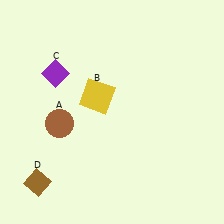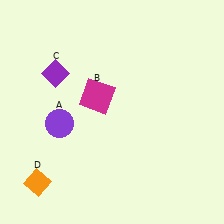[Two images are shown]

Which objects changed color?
A changed from brown to purple. B changed from yellow to magenta. D changed from brown to orange.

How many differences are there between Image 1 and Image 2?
There are 3 differences between the two images.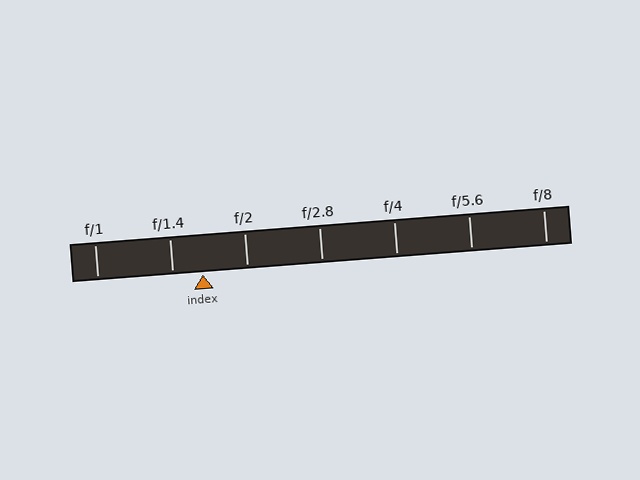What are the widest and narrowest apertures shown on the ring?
The widest aperture shown is f/1 and the narrowest is f/8.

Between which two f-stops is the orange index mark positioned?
The index mark is between f/1.4 and f/2.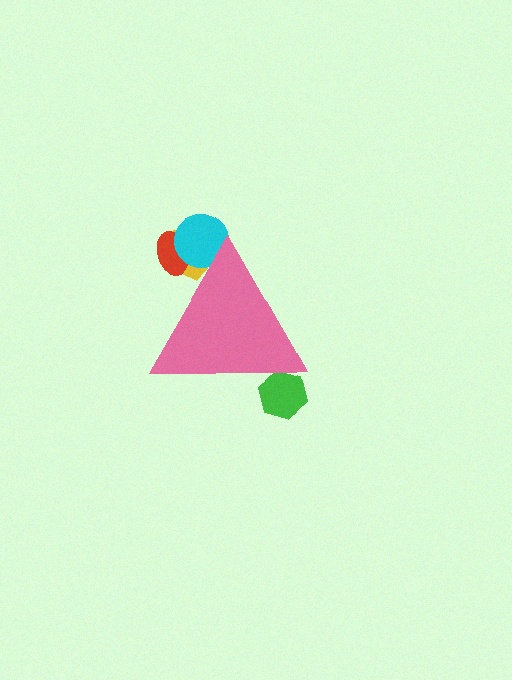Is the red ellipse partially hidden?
Yes, the red ellipse is partially hidden behind the pink triangle.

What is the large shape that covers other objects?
A pink triangle.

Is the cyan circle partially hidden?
Yes, the cyan circle is partially hidden behind the pink triangle.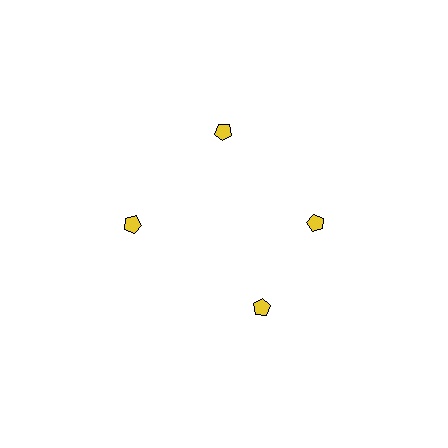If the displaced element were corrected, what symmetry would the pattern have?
It would have 4-fold rotational symmetry — the pattern would map onto itself every 90 degrees.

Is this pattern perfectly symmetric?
No. The 4 yellow pentagons are arranged in a ring, but one element near the 6 o'clock position is rotated out of alignment along the ring, breaking the 4-fold rotational symmetry.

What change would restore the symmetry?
The symmetry would be restored by rotating it back into even spacing with its neighbors so that all 4 pentagons sit at equal angles and equal distance from the center.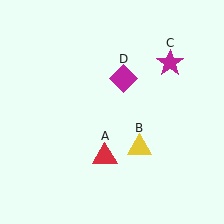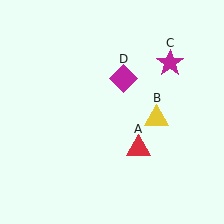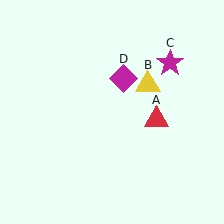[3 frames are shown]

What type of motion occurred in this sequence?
The red triangle (object A), yellow triangle (object B) rotated counterclockwise around the center of the scene.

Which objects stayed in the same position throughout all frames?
Magenta star (object C) and magenta diamond (object D) remained stationary.